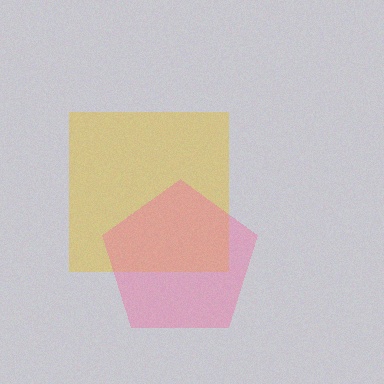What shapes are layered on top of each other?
The layered shapes are: a yellow square, a pink pentagon.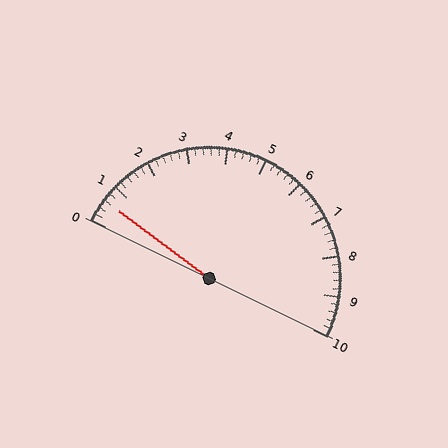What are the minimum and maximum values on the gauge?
The gauge ranges from 0 to 10.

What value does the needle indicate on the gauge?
The needle indicates approximately 0.6.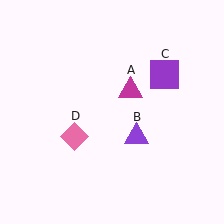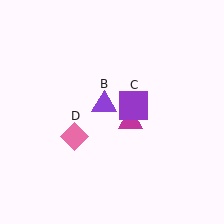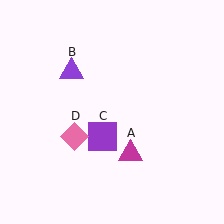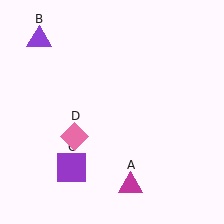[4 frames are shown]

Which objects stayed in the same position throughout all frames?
Pink diamond (object D) remained stationary.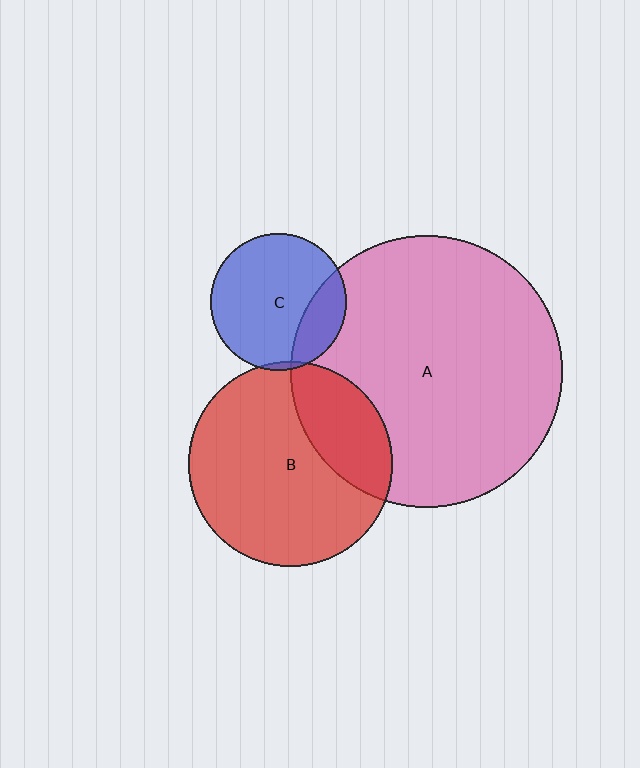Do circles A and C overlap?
Yes.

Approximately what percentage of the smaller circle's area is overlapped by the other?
Approximately 20%.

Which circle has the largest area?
Circle A (pink).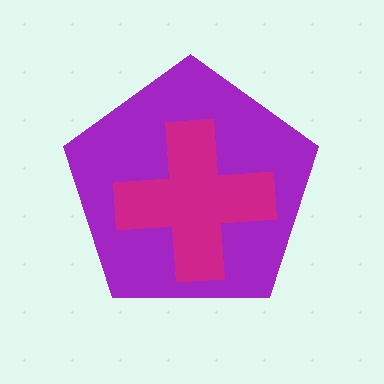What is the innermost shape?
The magenta cross.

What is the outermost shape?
The purple pentagon.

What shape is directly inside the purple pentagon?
The magenta cross.